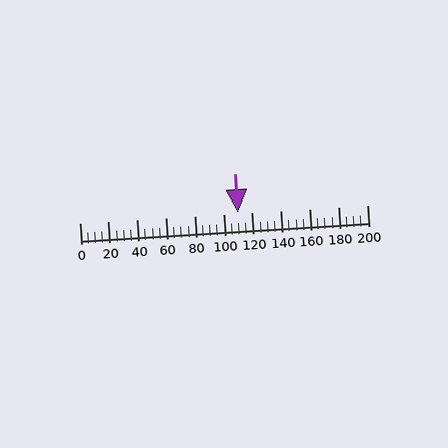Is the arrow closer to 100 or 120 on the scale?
The arrow is closer to 120.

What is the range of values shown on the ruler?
The ruler shows values from 0 to 200.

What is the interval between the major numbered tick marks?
The major tick marks are spaced 20 units apart.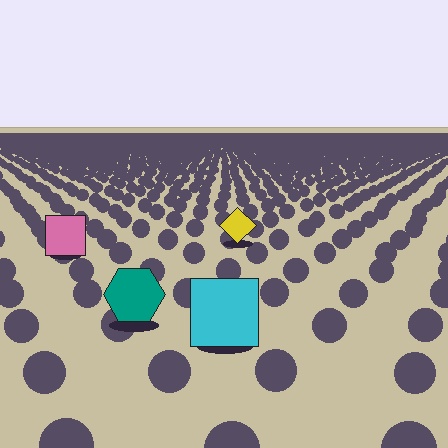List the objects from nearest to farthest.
From nearest to farthest: the cyan square, the teal hexagon, the pink square, the yellow diamond.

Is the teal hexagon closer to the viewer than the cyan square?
No. The cyan square is closer — you can tell from the texture gradient: the ground texture is coarser near it.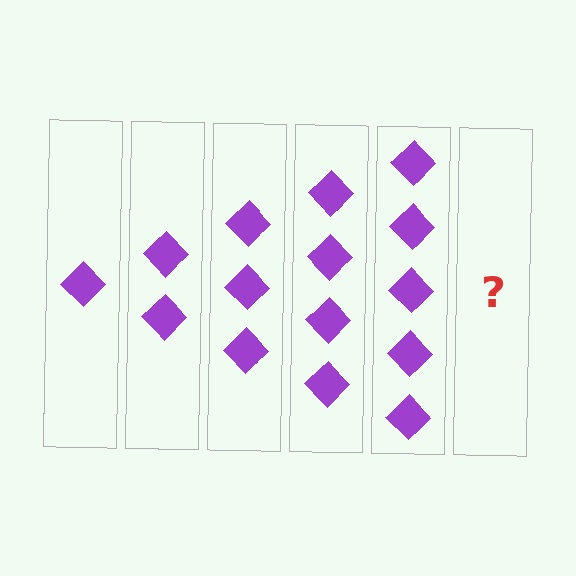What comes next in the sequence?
The next element should be 6 diamonds.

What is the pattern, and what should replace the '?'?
The pattern is that each step adds one more diamond. The '?' should be 6 diamonds.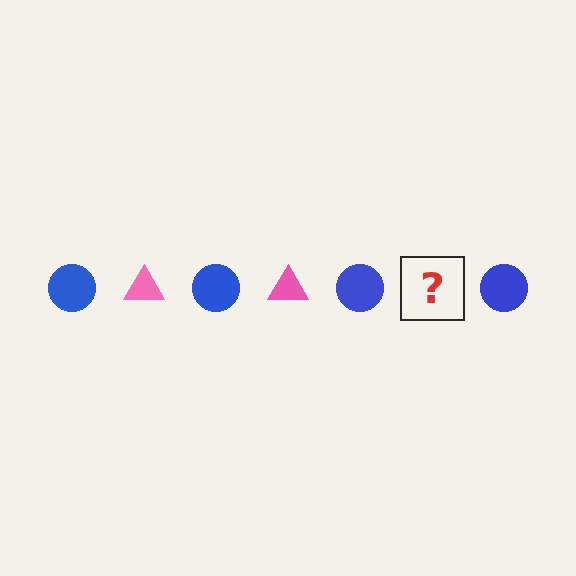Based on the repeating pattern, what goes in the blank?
The blank should be a pink triangle.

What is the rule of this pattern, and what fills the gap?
The rule is that the pattern alternates between blue circle and pink triangle. The gap should be filled with a pink triangle.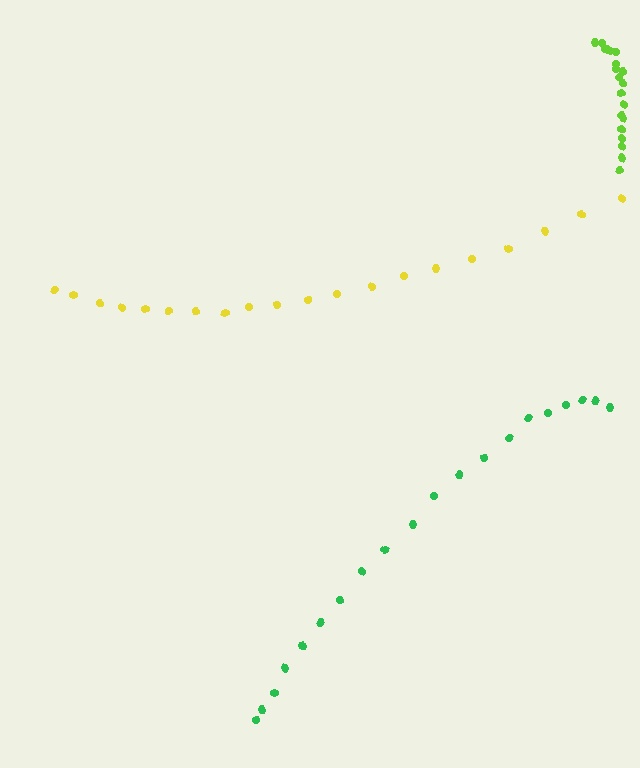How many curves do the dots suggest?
There are 3 distinct paths.